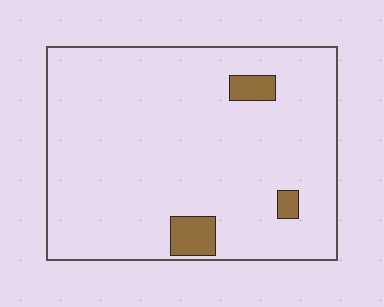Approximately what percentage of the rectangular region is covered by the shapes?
Approximately 5%.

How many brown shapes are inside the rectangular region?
3.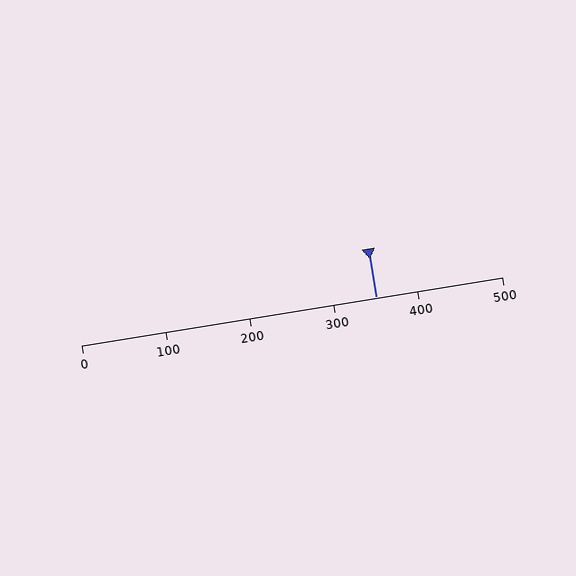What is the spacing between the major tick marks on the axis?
The major ticks are spaced 100 apart.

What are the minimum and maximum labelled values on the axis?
The axis runs from 0 to 500.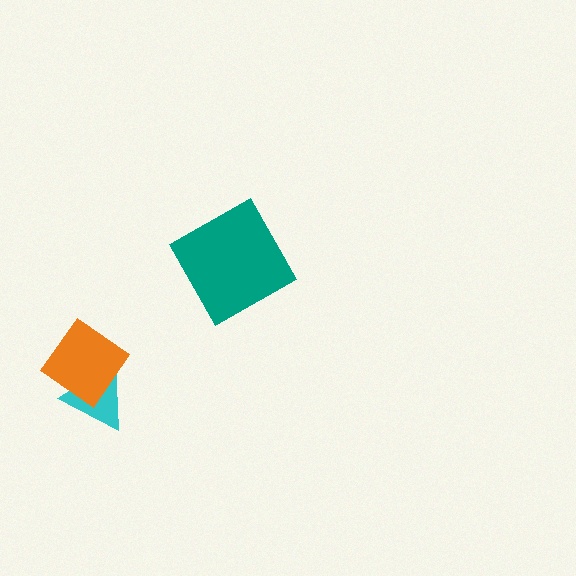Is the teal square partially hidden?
No, no other shape covers it.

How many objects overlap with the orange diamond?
1 object overlaps with the orange diamond.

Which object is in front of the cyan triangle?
The orange diamond is in front of the cyan triangle.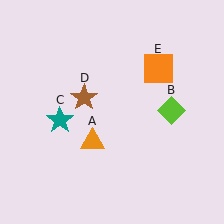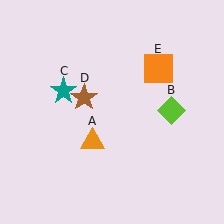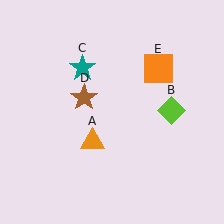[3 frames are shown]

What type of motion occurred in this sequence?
The teal star (object C) rotated clockwise around the center of the scene.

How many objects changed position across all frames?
1 object changed position: teal star (object C).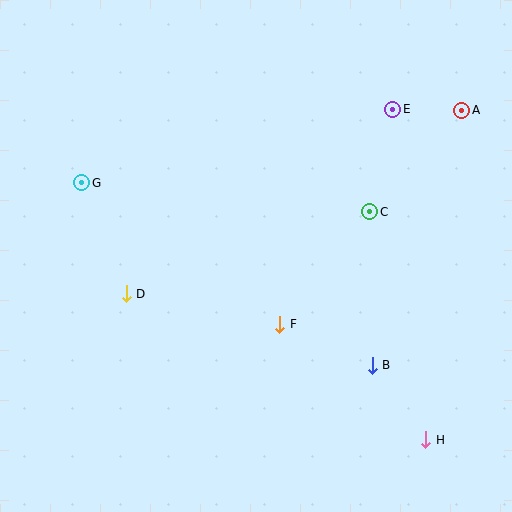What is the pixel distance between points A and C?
The distance between A and C is 137 pixels.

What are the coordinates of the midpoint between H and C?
The midpoint between H and C is at (398, 326).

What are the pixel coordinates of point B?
Point B is at (372, 365).